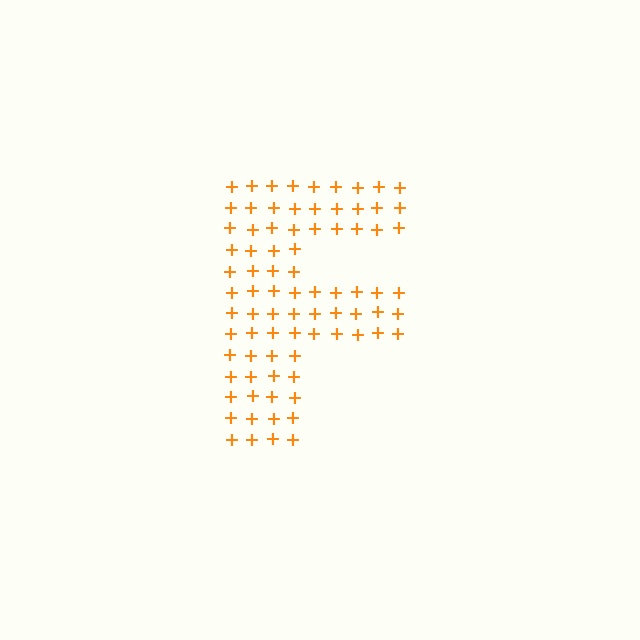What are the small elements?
The small elements are plus signs.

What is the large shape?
The large shape is the letter F.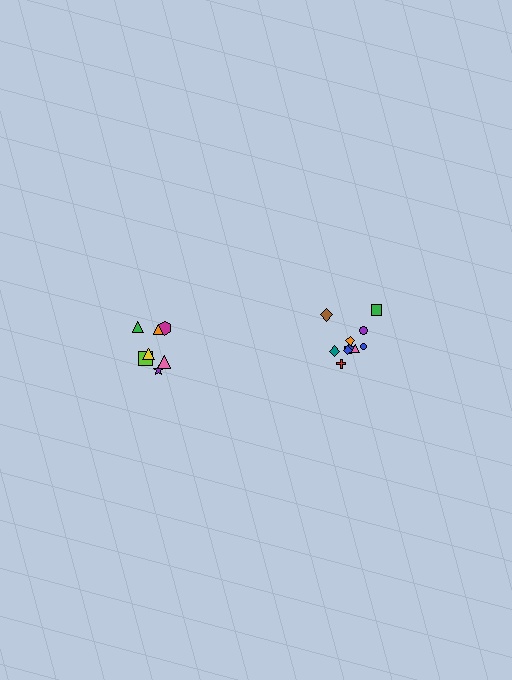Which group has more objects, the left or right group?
The right group.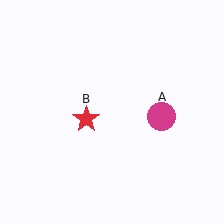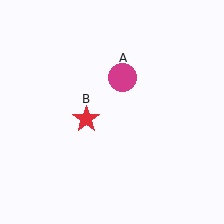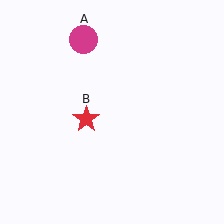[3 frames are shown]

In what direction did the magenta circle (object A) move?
The magenta circle (object A) moved up and to the left.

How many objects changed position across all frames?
1 object changed position: magenta circle (object A).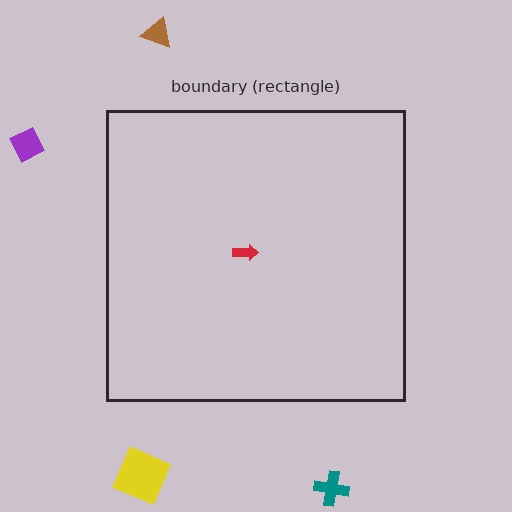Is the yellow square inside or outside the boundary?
Outside.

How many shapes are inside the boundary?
1 inside, 4 outside.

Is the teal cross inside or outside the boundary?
Outside.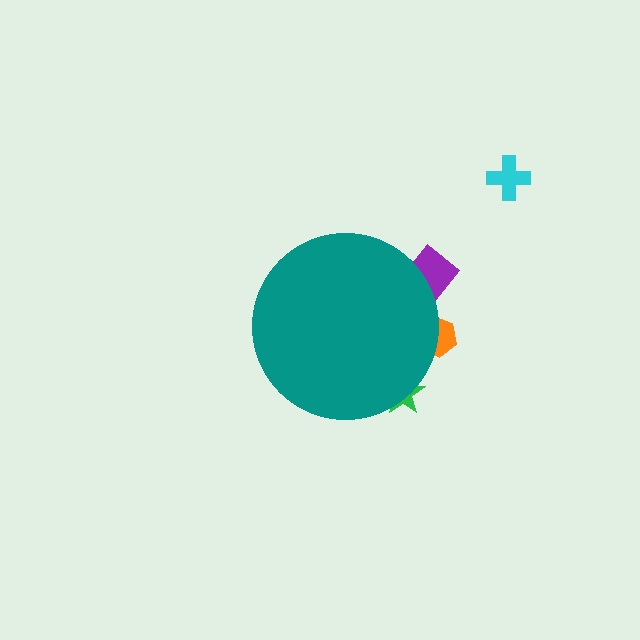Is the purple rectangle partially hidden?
Yes, the purple rectangle is partially hidden behind the teal circle.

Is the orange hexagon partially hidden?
Yes, the orange hexagon is partially hidden behind the teal circle.